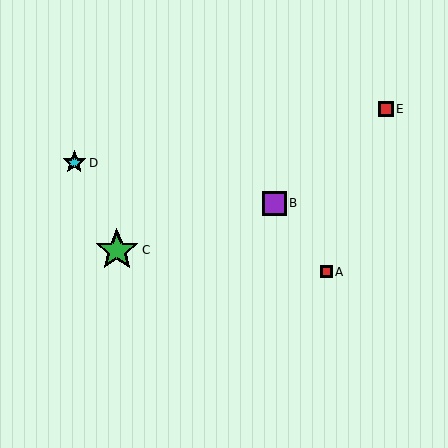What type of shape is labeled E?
Shape E is a red square.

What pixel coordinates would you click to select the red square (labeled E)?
Click at (386, 109) to select the red square E.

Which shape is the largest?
The green star (labeled C) is the largest.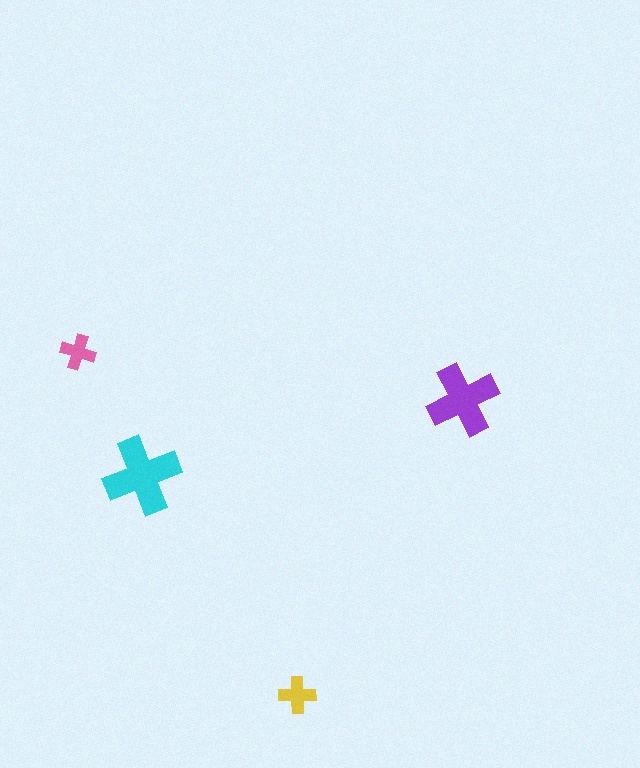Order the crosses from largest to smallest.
the cyan one, the purple one, the yellow one, the pink one.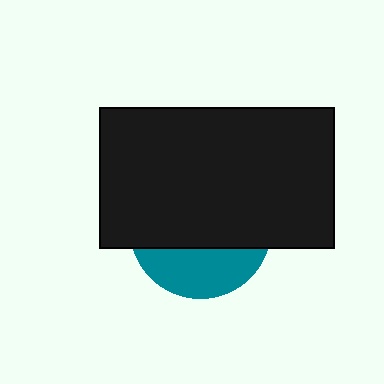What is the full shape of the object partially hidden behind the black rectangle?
The partially hidden object is a teal circle.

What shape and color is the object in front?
The object in front is a black rectangle.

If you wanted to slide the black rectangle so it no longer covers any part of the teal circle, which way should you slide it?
Slide it up — that is the most direct way to separate the two shapes.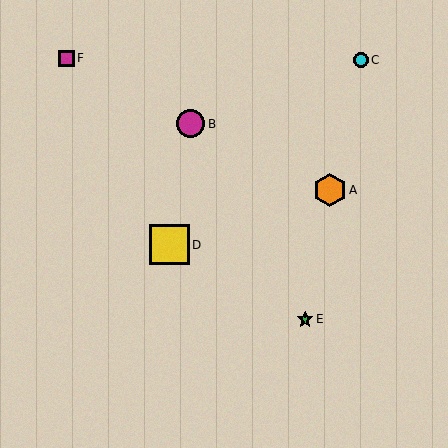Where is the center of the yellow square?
The center of the yellow square is at (169, 245).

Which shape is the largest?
The yellow square (labeled D) is the largest.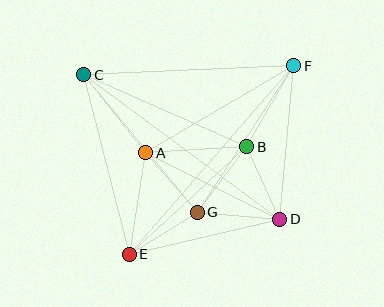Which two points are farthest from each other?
Points E and F are farthest from each other.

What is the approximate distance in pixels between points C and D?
The distance between C and D is approximately 244 pixels.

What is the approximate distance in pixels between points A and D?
The distance between A and D is approximately 150 pixels.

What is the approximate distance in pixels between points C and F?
The distance between C and F is approximately 210 pixels.